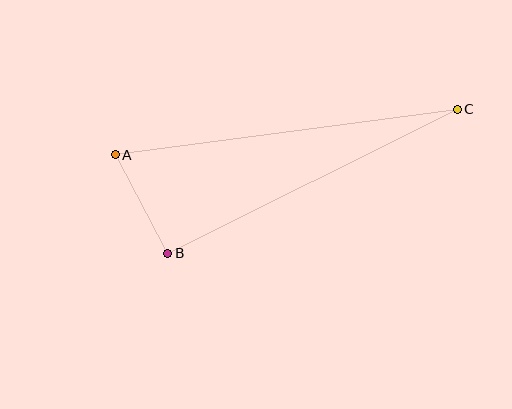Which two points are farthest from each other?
Points A and C are farthest from each other.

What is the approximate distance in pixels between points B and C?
The distance between B and C is approximately 323 pixels.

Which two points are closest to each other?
Points A and B are closest to each other.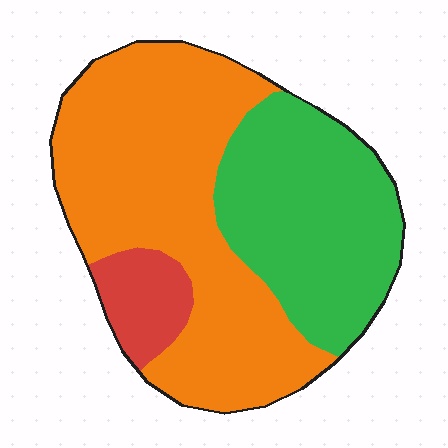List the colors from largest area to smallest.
From largest to smallest: orange, green, red.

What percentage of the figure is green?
Green takes up about three eighths (3/8) of the figure.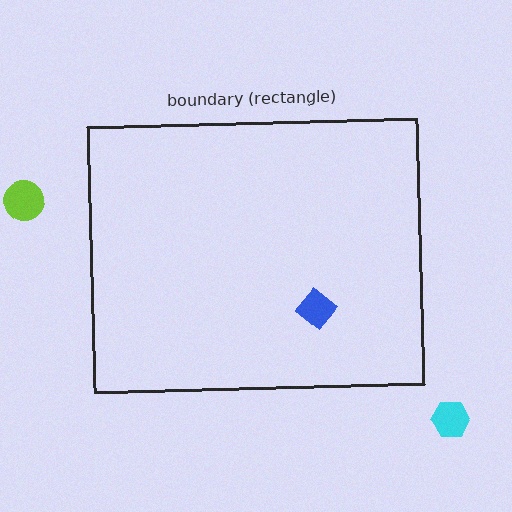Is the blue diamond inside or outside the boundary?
Inside.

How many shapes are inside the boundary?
1 inside, 2 outside.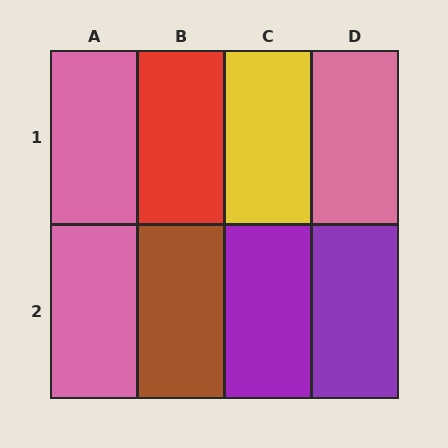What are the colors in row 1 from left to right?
Pink, red, yellow, pink.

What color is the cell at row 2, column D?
Purple.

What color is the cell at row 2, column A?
Pink.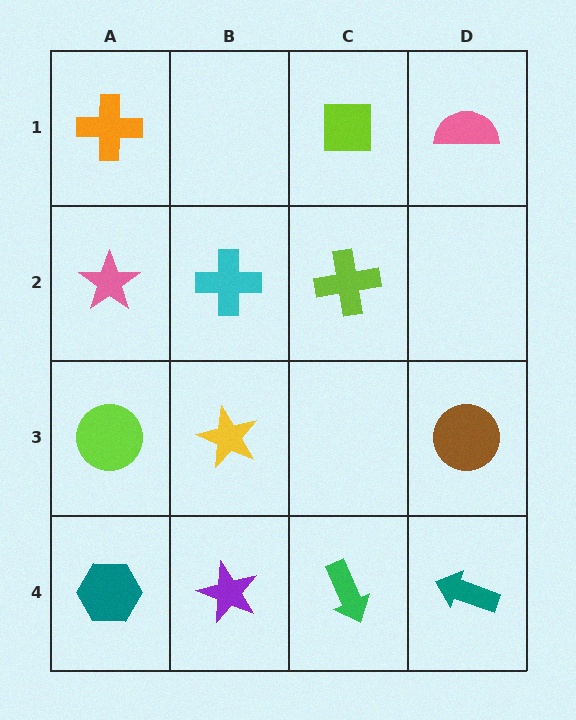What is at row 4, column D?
A teal arrow.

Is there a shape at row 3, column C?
No, that cell is empty.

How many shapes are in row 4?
4 shapes.